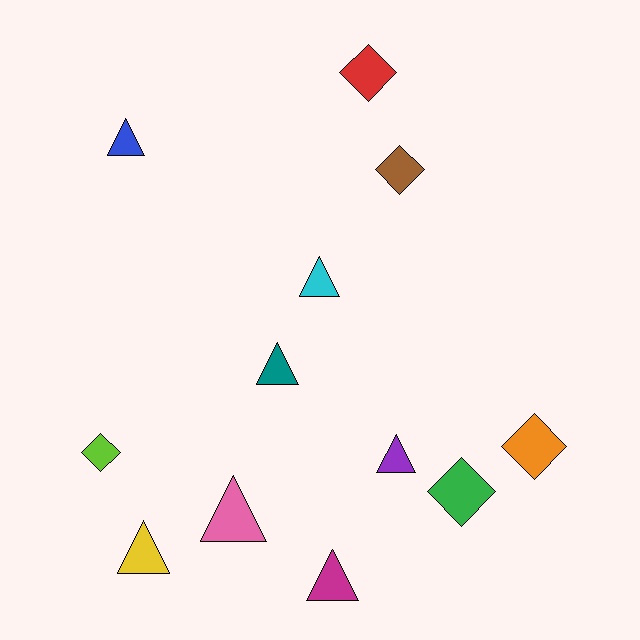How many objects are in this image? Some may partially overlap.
There are 12 objects.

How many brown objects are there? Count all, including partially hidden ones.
There is 1 brown object.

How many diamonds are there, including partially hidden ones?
There are 5 diamonds.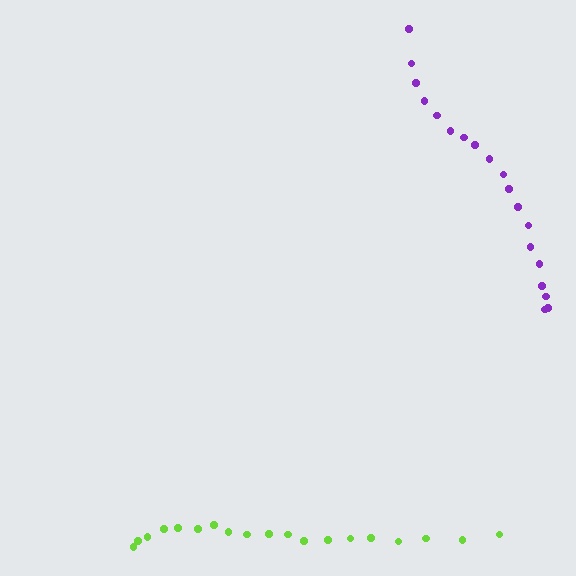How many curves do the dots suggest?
There are 2 distinct paths.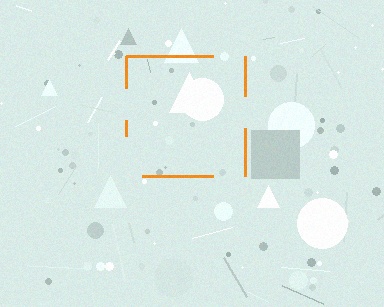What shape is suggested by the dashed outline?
The dashed outline suggests a square.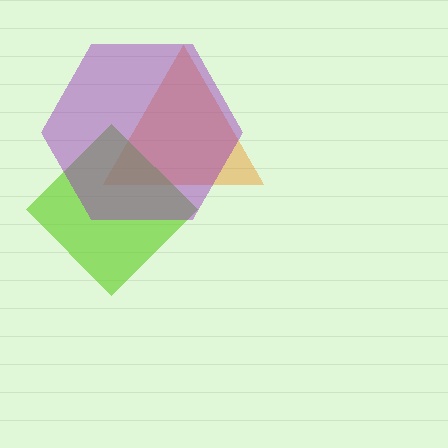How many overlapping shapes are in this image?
There are 3 overlapping shapes in the image.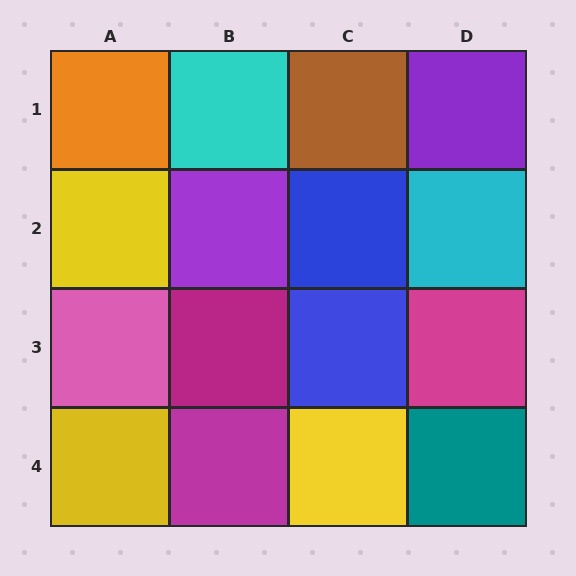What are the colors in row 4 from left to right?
Yellow, magenta, yellow, teal.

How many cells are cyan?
2 cells are cyan.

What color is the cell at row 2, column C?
Blue.